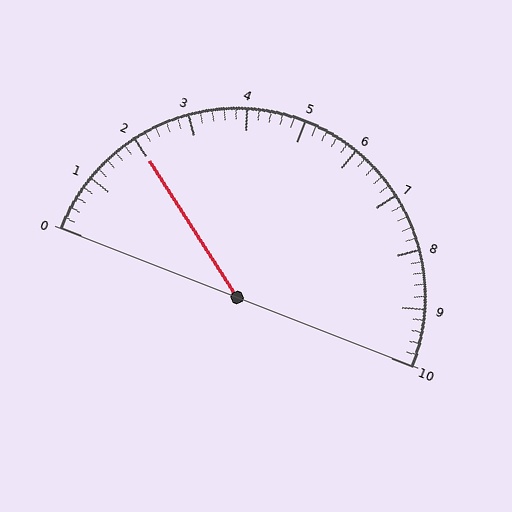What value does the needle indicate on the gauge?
The needle indicates approximately 2.0.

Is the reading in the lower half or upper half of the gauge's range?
The reading is in the lower half of the range (0 to 10).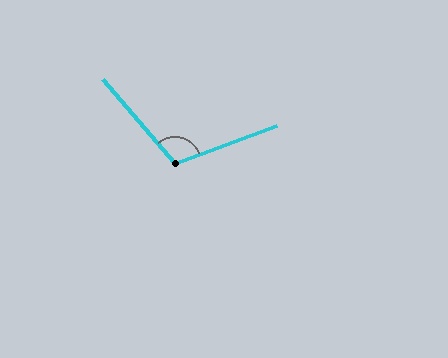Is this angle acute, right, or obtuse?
It is obtuse.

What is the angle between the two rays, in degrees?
Approximately 110 degrees.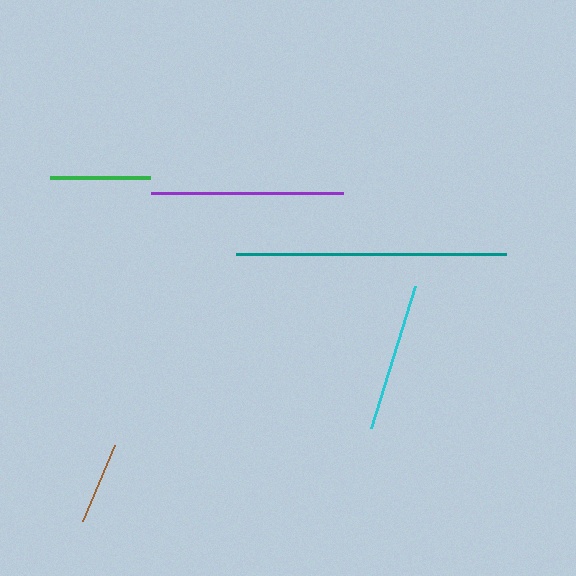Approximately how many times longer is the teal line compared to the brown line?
The teal line is approximately 3.3 times the length of the brown line.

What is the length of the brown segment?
The brown segment is approximately 82 pixels long.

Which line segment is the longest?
The teal line is the longest at approximately 269 pixels.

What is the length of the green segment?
The green segment is approximately 100 pixels long.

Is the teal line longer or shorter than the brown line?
The teal line is longer than the brown line.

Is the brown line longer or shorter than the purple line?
The purple line is longer than the brown line.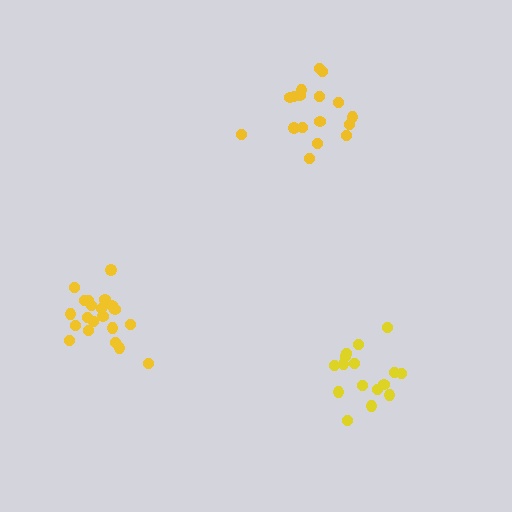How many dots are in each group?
Group 1: 21 dots, Group 2: 16 dots, Group 3: 17 dots (54 total).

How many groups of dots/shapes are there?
There are 3 groups.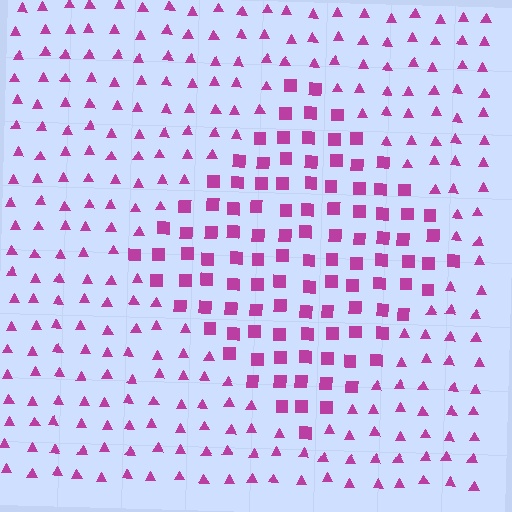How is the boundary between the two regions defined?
The boundary is defined by a change in element shape: squares inside vs. triangles outside. All elements share the same color and spacing.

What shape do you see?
I see a diamond.